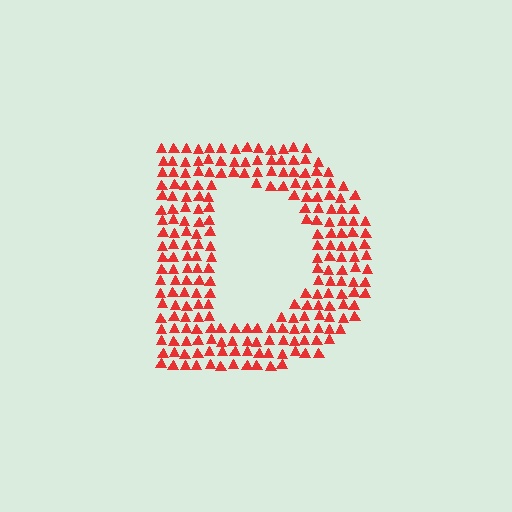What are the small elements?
The small elements are triangles.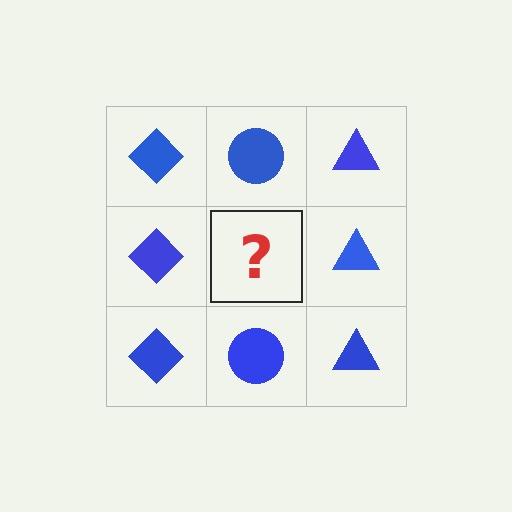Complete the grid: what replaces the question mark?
The question mark should be replaced with a blue circle.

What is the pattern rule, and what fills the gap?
The rule is that each column has a consistent shape. The gap should be filled with a blue circle.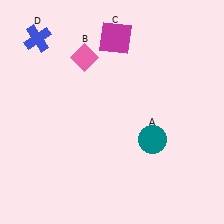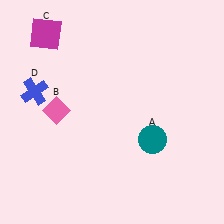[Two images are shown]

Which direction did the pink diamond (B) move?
The pink diamond (B) moved down.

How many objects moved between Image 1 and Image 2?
3 objects moved between the two images.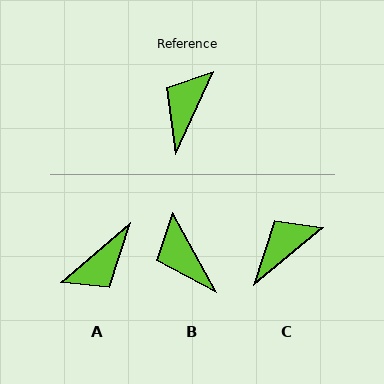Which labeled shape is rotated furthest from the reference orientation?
A, about 155 degrees away.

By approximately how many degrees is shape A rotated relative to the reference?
Approximately 155 degrees counter-clockwise.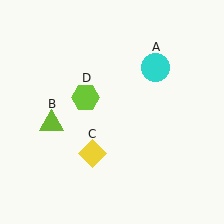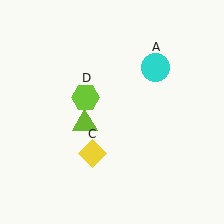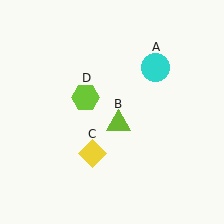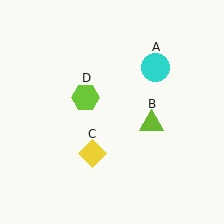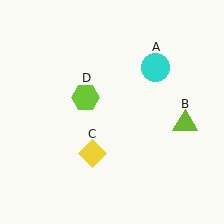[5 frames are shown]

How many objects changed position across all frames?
1 object changed position: lime triangle (object B).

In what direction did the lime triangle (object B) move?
The lime triangle (object B) moved right.